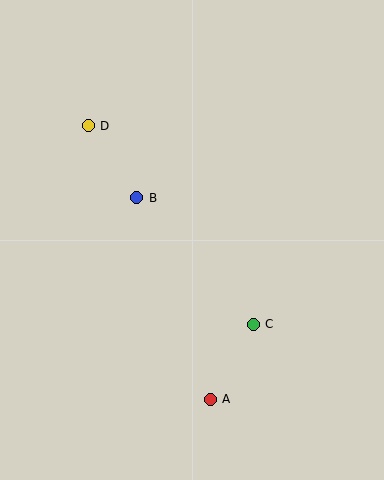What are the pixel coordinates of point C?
Point C is at (253, 324).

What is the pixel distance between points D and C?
The distance between D and C is 258 pixels.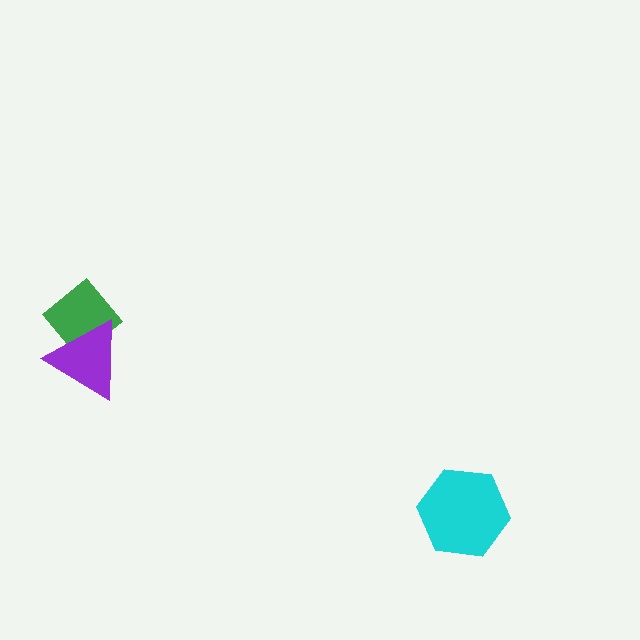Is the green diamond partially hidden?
Yes, it is partially covered by another shape.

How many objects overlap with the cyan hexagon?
0 objects overlap with the cyan hexagon.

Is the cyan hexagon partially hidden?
No, no other shape covers it.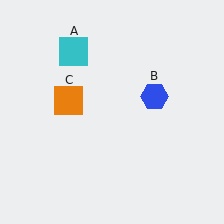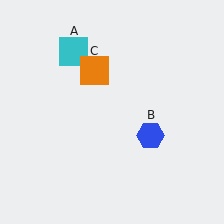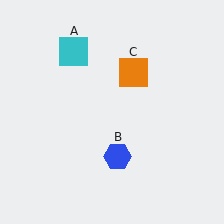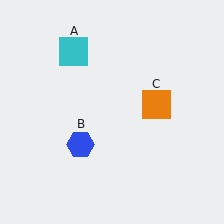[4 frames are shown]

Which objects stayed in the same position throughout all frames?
Cyan square (object A) remained stationary.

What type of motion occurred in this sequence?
The blue hexagon (object B), orange square (object C) rotated clockwise around the center of the scene.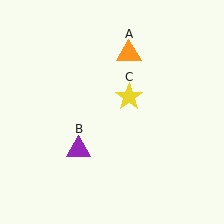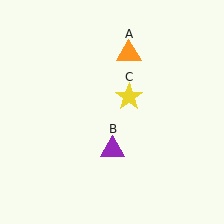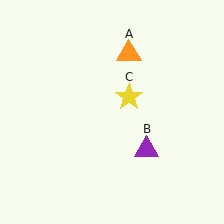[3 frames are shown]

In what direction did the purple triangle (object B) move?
The purple triangle (object B) moved right.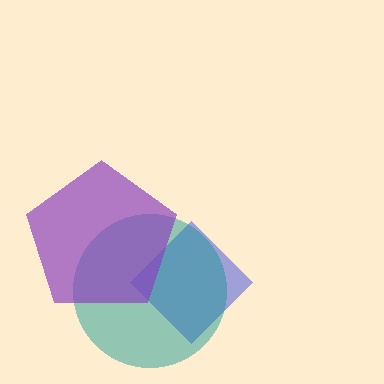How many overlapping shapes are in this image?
There are 3 overlapping shapes in the image.